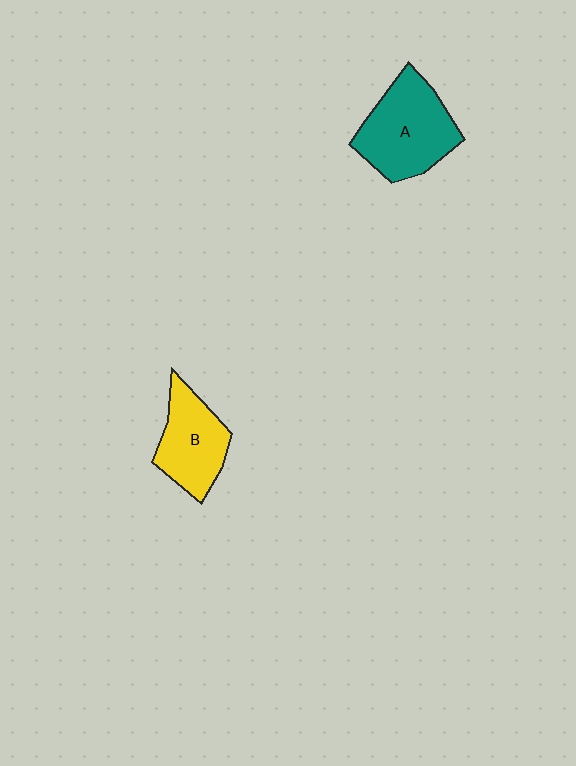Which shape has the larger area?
Shape A (teal).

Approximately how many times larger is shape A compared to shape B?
Approximately 1.3 times.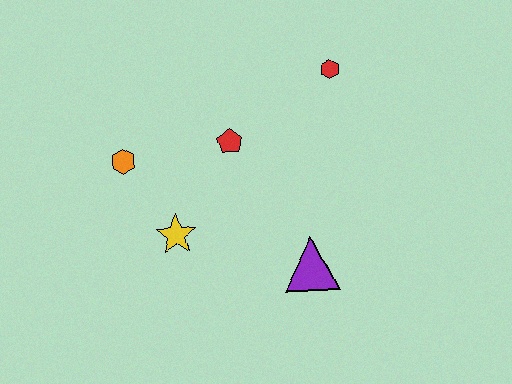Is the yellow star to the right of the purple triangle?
No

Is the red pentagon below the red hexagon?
Yes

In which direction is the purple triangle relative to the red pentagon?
The purple triangle is below the red pentagon.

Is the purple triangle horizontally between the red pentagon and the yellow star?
No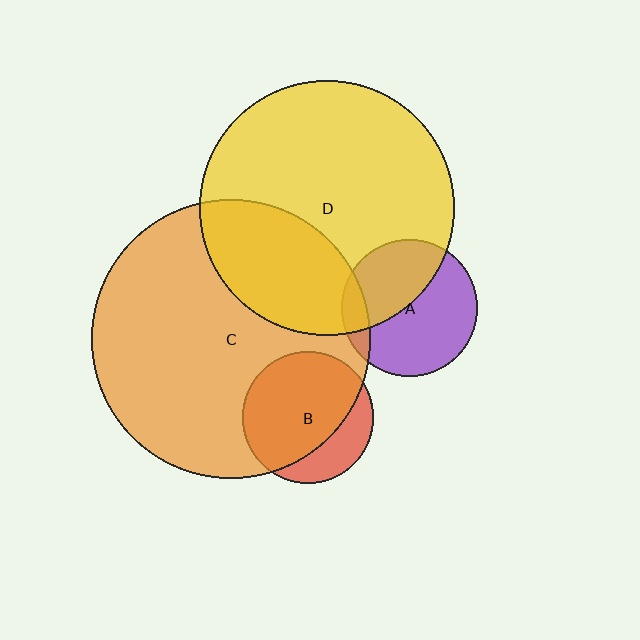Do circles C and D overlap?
Yes.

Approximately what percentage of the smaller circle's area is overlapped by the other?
Approximately 30%.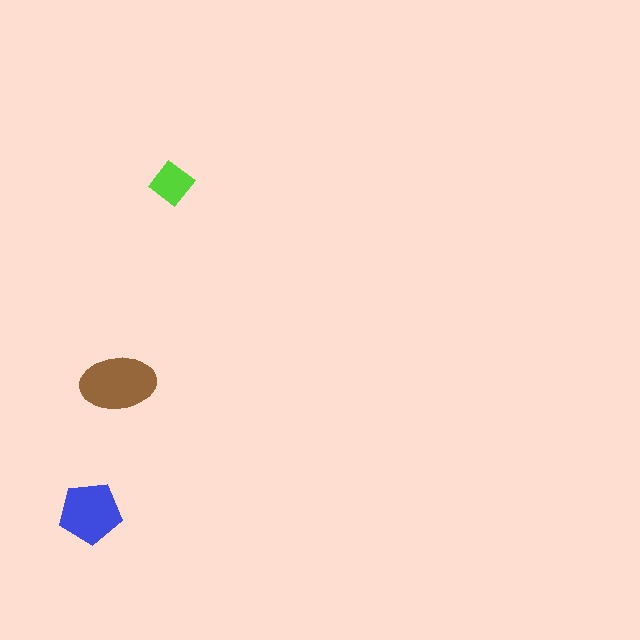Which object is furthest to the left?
The blue pentagon is leftmost.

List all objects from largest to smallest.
The brown ellipse, the blue pentagon, the lime diamond.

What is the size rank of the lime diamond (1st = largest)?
3rd.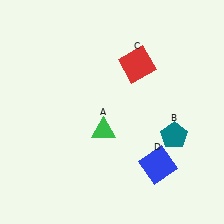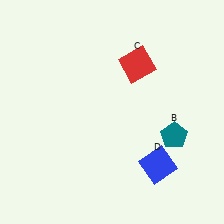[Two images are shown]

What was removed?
The green triangle (A) was removed in Image 2.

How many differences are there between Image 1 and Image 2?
There is 1 difference between the two images.